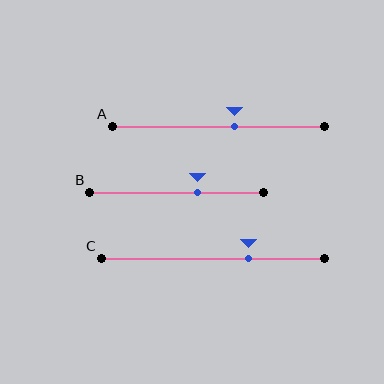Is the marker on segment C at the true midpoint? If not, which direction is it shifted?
No, the marker on segment C is shifted to the right by about 16% of the segment length.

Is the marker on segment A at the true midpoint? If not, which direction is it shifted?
No, the marker on segment A is shifted to the right by about 8% of the segment length.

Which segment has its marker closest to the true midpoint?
Segment A has its marker closest to the true midpoint.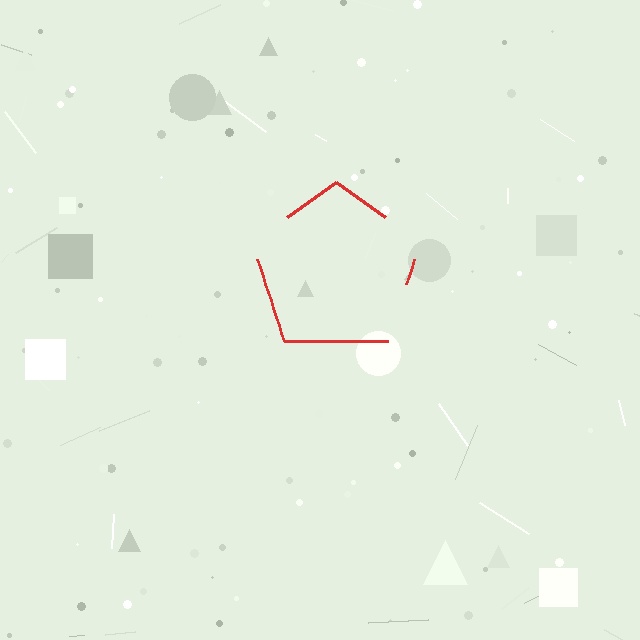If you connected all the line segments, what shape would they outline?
They would outline a pentagon.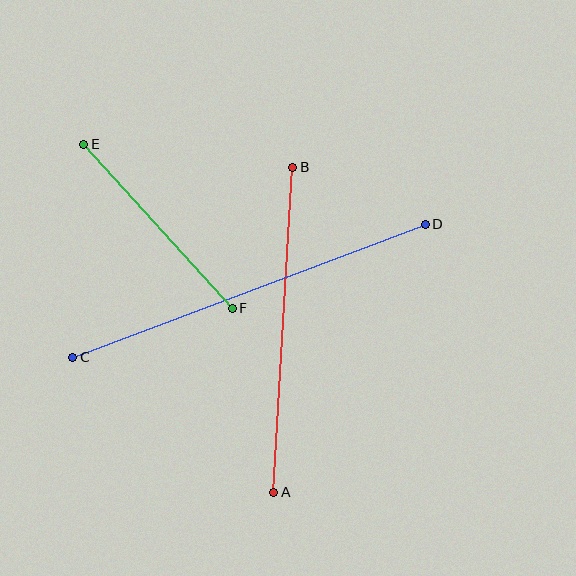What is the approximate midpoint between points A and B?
The midpoint is at approximately (283, 330) pixels.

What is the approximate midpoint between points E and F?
The midpoint is at approximately (158, 226) pixels.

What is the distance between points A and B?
The distance is approximately 326 pixels.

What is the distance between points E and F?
The distance is approximately 221 pixels.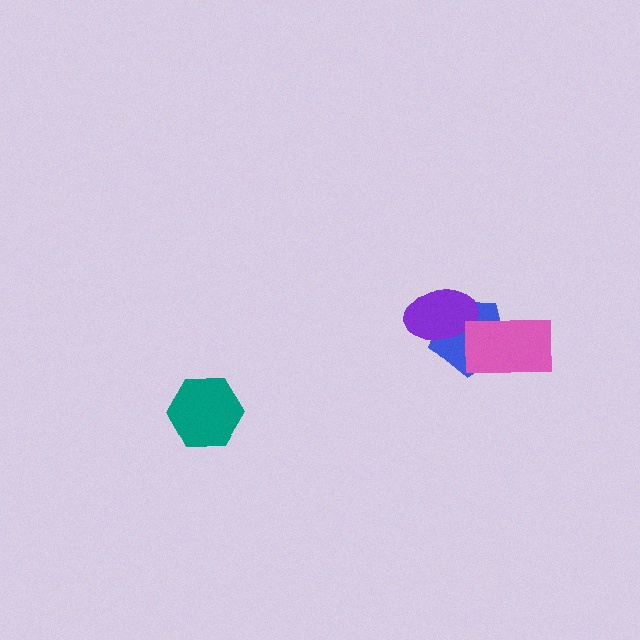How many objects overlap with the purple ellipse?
1 object overlaps with the purple ellipse.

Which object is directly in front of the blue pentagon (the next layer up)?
The purple ellipse is directly in front of the blue pentagon.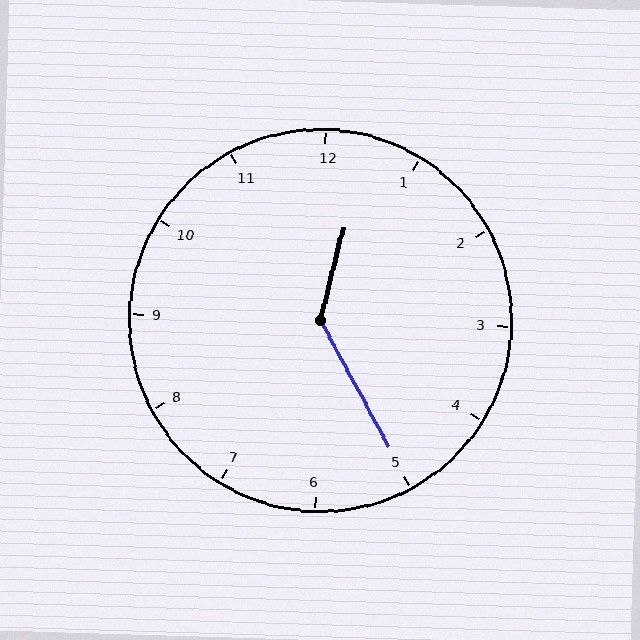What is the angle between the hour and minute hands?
Approximately 138 degrees.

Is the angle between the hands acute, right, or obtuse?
It is obtuse.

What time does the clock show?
12:25.